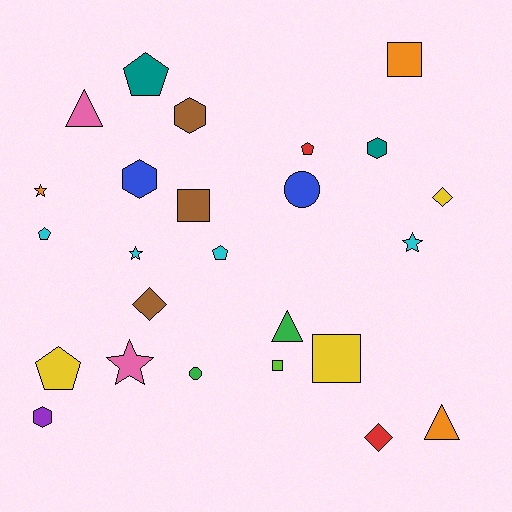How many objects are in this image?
There are 25 objects.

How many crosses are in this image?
There are no crosses.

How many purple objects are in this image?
There is 1 purple object.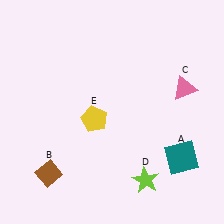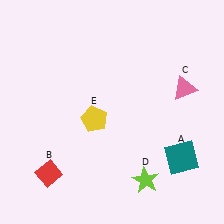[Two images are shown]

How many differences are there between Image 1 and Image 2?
There is 1 difference between the two images.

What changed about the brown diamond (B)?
In Image 1, B is brown. In Image 2, it changed to red.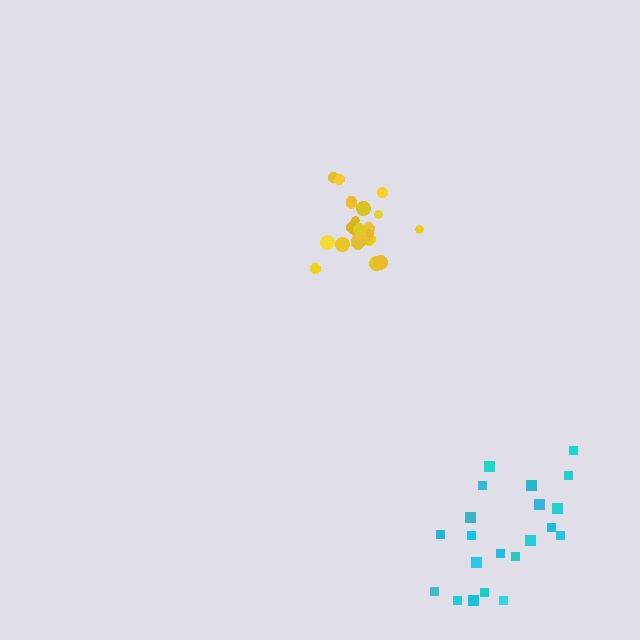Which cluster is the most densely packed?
Yellow.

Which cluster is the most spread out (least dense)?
Cyan.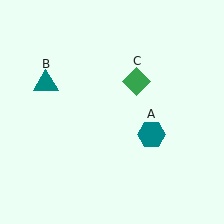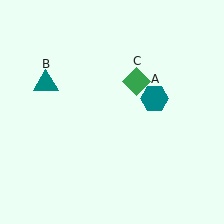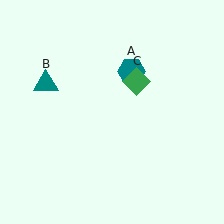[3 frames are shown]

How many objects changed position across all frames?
1 object changed position: teal hexagon (object A).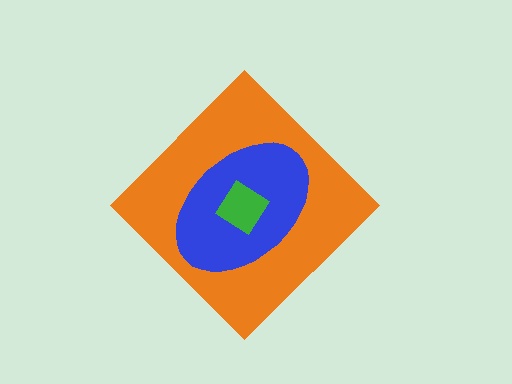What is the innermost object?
The green diamond.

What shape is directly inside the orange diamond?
The blue ellipse.